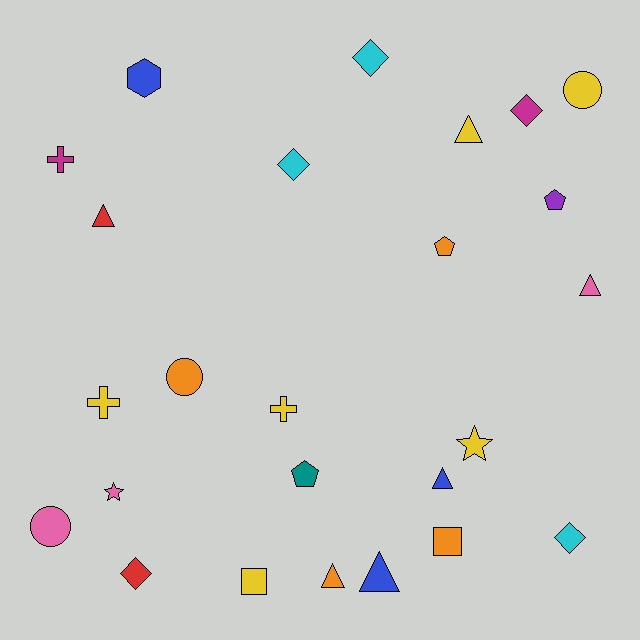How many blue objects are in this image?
There are 3 blue objects.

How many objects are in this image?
There are 25 objects.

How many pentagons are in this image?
There are 3 pentagons.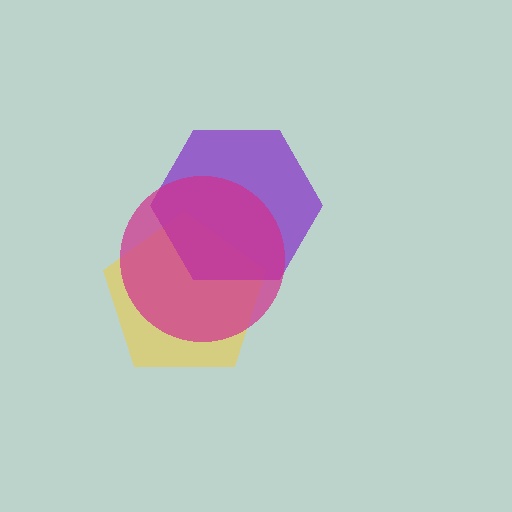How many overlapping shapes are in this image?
There are 3 overlapping shapes in the image.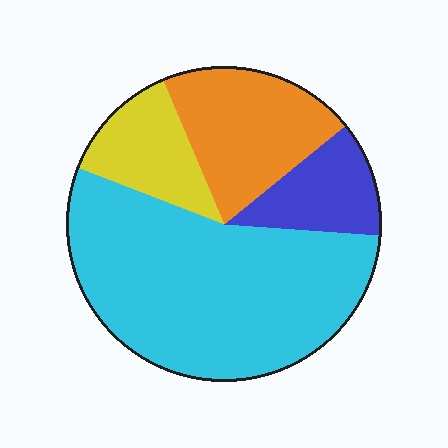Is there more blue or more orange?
Orange.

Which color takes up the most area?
Cyan, at roughly 55%.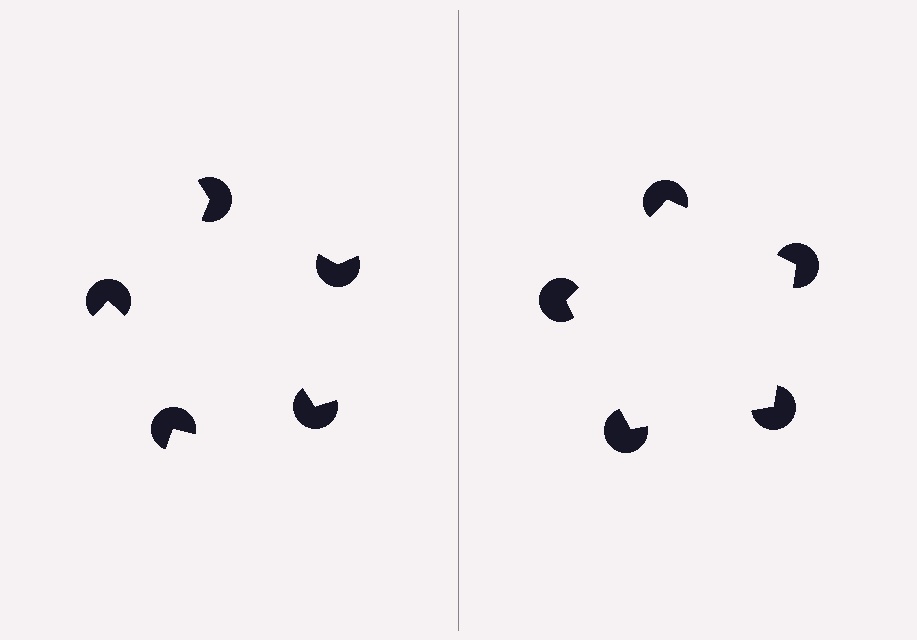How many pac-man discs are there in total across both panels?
10 — 5 on each side.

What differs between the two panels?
The pac-man discs are positioned identically on both sides; only the wedge orientations differ. On the right they align to a pentagon; on the left they are misaligned.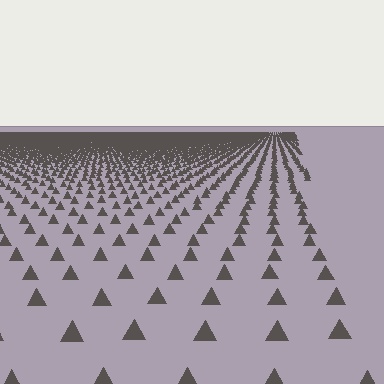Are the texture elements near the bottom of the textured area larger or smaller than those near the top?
Larger. Near the bottom, elements are closer to the viewer and appear at a bigger on-screen size.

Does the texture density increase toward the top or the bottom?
Density increases toward the top.